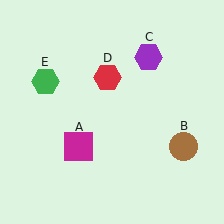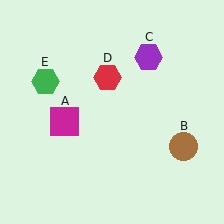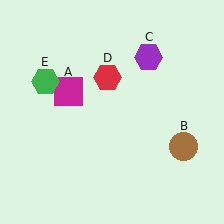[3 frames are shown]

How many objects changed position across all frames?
1 object changed position: magenta square (object A).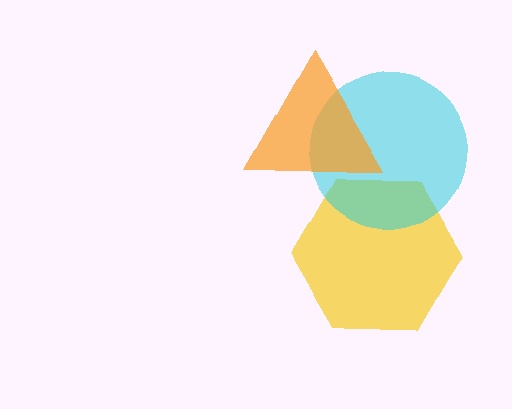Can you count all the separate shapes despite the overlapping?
Yes, there are 3 separate shapes.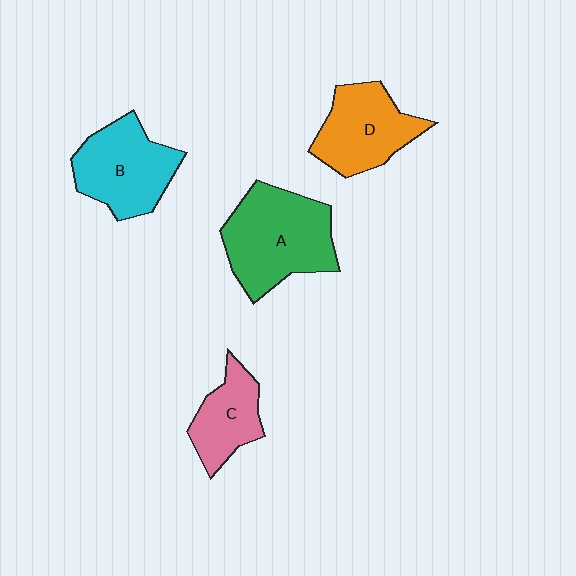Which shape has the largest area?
Shape A (green).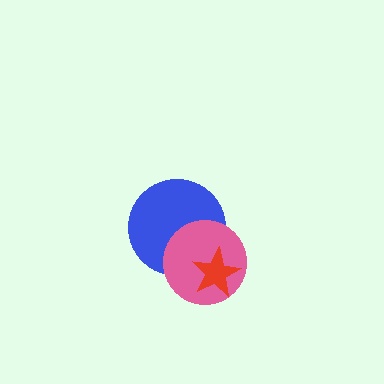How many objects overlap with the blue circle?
2 objects overlap with the blue circle.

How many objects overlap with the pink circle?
2 objects overlap with the pink circle.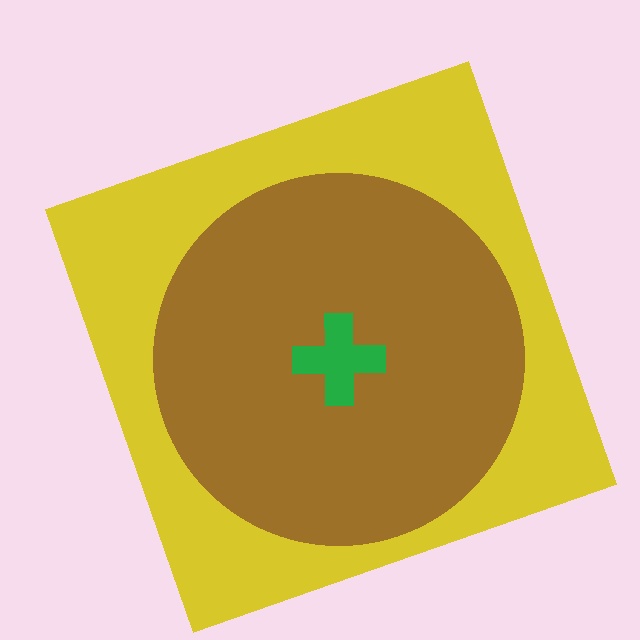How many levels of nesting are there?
3.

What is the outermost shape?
The yellow square.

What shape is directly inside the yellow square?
The brown circle.